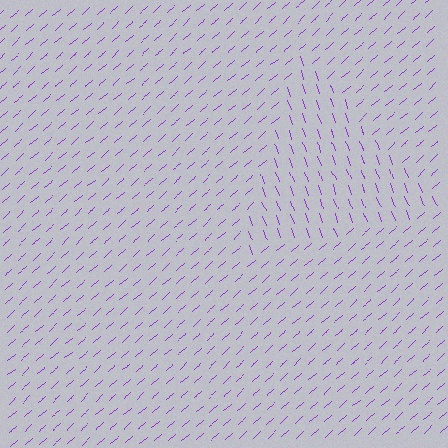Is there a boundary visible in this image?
Yes, there is a texture boundary formed by a change in line orientation.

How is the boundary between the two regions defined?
The boundary is defined purely by a change in line orientation (approximately 68 degrees difference). All lines are the same color and thickness.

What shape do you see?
I see a triangle.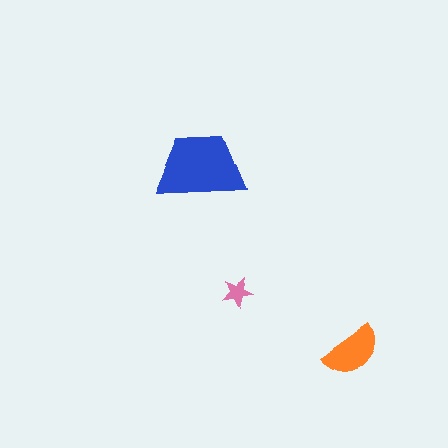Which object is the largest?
The blue trapezoid.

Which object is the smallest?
The pink star.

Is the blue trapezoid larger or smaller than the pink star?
Larger.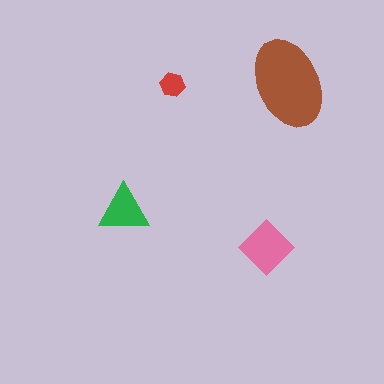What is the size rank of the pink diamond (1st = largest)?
2nd.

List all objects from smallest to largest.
The red hexagon, the green triangle, the pink diamond, the brown ellipse.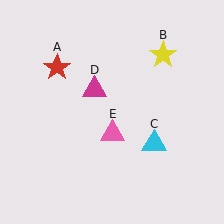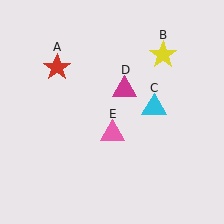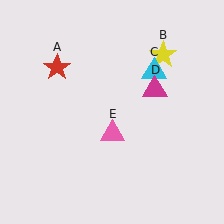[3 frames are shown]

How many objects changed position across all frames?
2 objects changed position: cyan triangle (object C), magenta triangle (object D).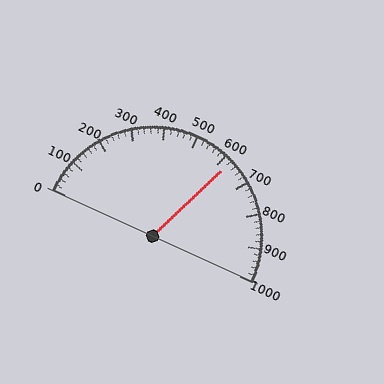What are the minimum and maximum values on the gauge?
The gauge ranges from 0 to 1000.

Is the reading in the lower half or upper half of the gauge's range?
The reading is in the upper half of the range (0 to 1000).